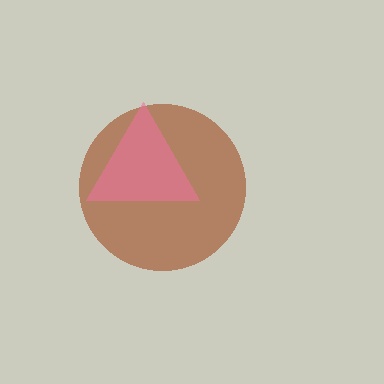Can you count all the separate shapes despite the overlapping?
Yes, there are 2 separate shapes.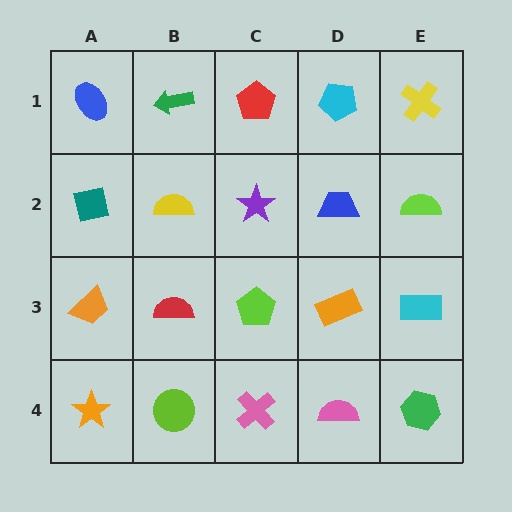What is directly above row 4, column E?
A cyan rectangle.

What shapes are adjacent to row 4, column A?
An orange trapezoid (row 3, column A), a lime circle (row 4, column B).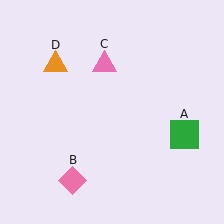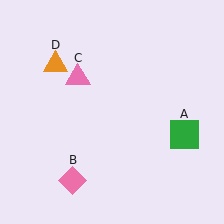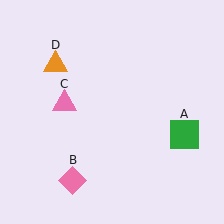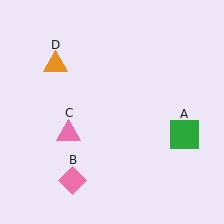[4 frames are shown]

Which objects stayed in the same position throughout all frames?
Green square (object A) and pink diamond (object B) and orange triangle (object D) remained stationary.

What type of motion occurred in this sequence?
The pink triangle (object C) rotated counterclockwise around the center of the scene.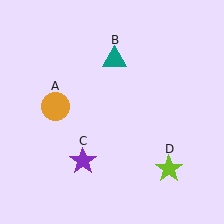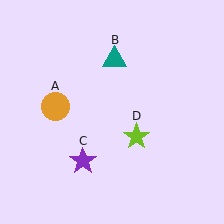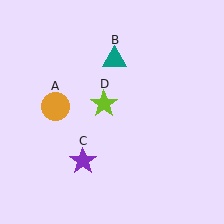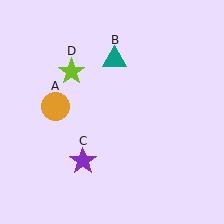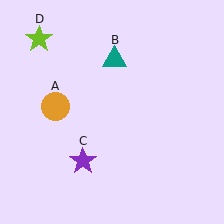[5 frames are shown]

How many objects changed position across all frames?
1 object changed position: lime star (object D).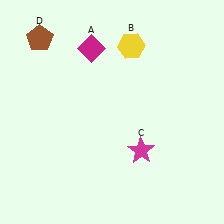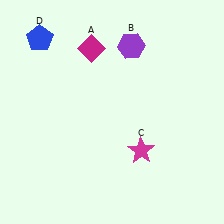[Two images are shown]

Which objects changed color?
B changed from yellow to purple. D changed from brown to blue.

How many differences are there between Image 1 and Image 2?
There are 2 differences between the two images.